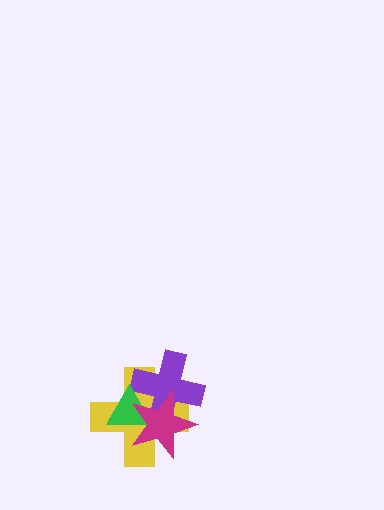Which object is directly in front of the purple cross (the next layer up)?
The green triangle is directly in front of the purple cross.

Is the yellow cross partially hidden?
Yes, it is partially covered by another shape.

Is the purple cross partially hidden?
Yes, it is partially covered by another shape.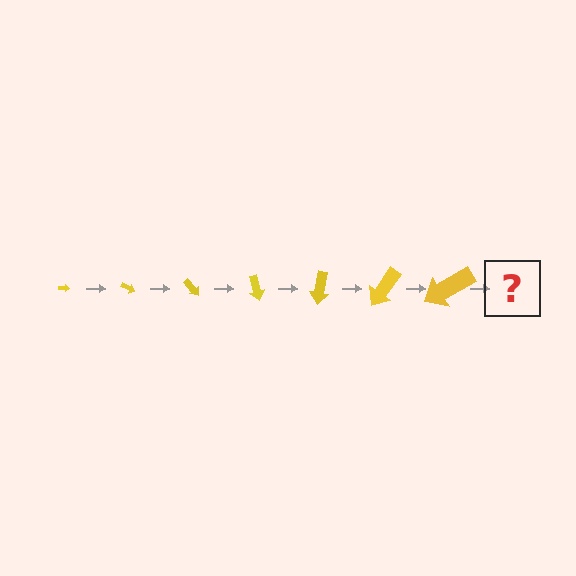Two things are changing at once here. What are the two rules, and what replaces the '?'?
The two rules are that the arrow grows larger each step and it rotates 25 degrees each step. The '?' should be an arrow, larger than the previous one and rotated 175 degrees from the start.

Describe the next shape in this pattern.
It should be an arrow, larger than the previous one and rotated 175 degrees from the start.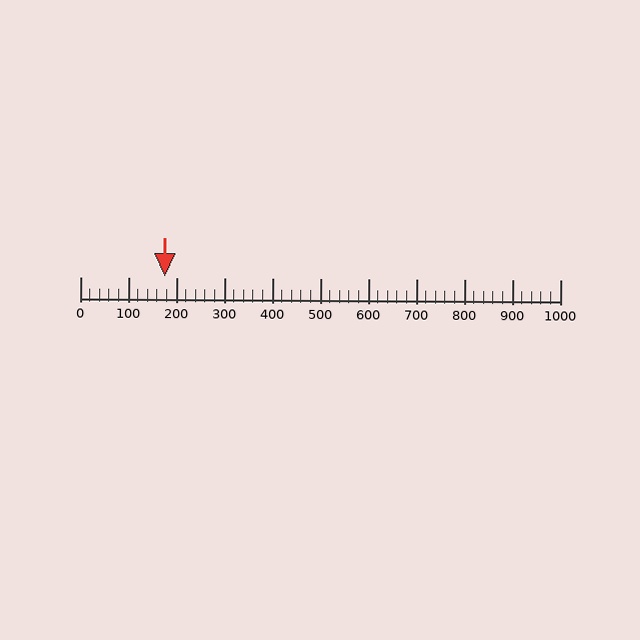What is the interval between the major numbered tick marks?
The major tick marks are spaced 100 units apart.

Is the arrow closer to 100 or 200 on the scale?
The arrow is closer to 200.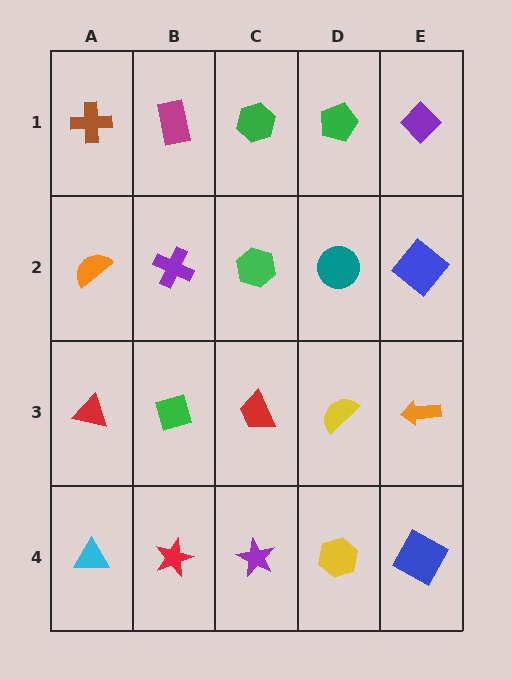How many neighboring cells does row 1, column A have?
2.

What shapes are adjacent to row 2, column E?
A purple diamond (row 1, column E), an orange arrow (row 3, column E), a teal circle (row 2, column D).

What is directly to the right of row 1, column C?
A green pentagon.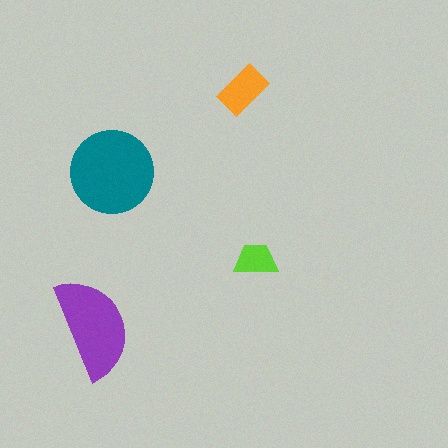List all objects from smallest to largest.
The lime trapezoid, the orange rectangle, the purple semicircle, the teal circle.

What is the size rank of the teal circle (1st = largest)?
1st.